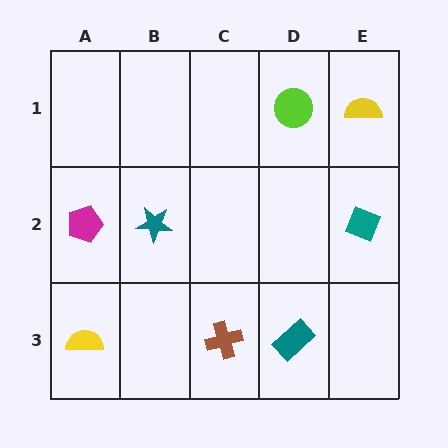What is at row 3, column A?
A yellow semicircle.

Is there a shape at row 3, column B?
No, that cell is empty.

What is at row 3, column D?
A teal rectangle.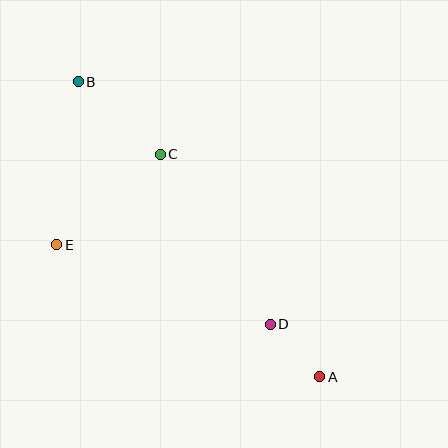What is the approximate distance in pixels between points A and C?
The distance between A and C is approximately 274 pixels.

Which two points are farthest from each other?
Points A and B are farthest from each other.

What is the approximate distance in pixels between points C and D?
The distance between C and D is approximately 203 pixels.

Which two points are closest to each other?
Points A and D are closest to each other.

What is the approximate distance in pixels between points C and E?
The distance between C and E is approximately 138 pixels.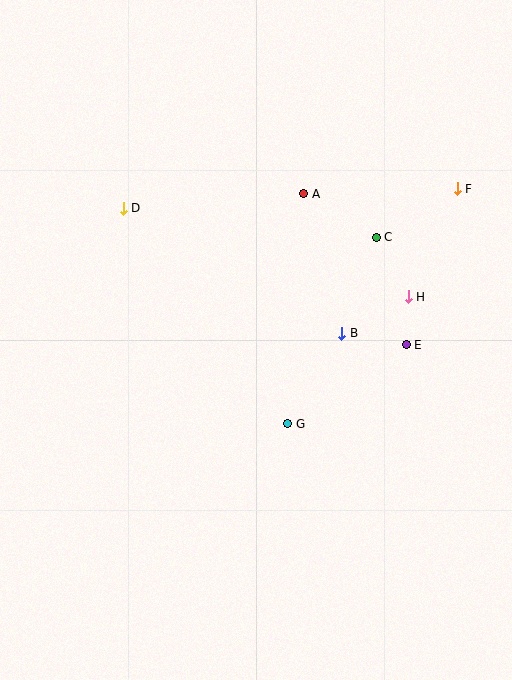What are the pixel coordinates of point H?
Point H is at (408, 297).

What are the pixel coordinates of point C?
Point C is at (376, 237).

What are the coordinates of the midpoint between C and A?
The midpoint between C and A is at (340, 216).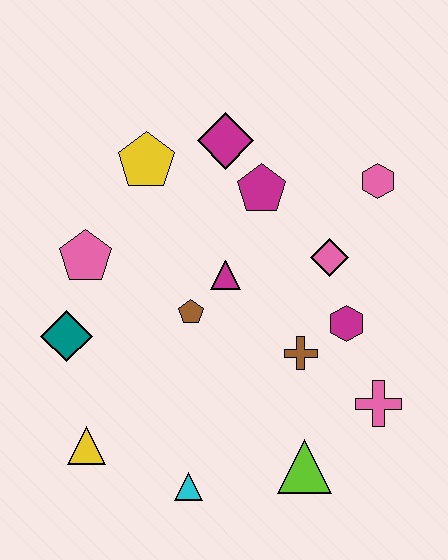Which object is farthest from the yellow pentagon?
The lime triangle is farthest from the yellow pentagon.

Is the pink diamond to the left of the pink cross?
Yes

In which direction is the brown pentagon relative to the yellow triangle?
The brown pentagon is above the yellow triangle.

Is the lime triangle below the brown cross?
Yes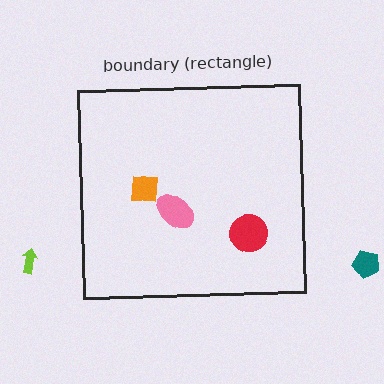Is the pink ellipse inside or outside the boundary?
Inside.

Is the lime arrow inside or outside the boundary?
Outside.